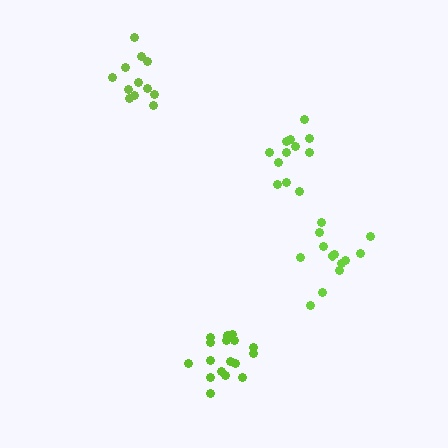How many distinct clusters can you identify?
There are 4 distinct clusters.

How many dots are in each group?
Group 1: 12 dots, Group 2: 17 dots, Group 3: 13 dots, Group 4: 12 dots (54 total).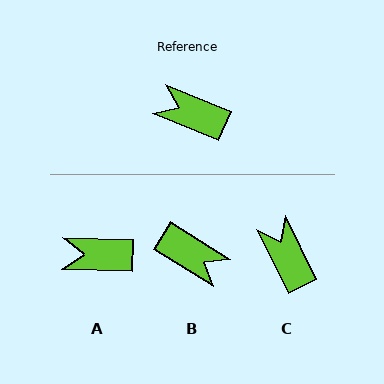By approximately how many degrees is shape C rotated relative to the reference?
Approximately 41 degrees clockwise.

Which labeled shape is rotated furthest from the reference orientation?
B, about 170 degrees away.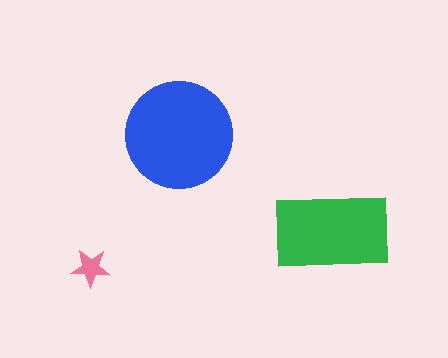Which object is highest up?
The blue circle is topmost.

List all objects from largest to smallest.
The blue circle, the green rectangle, the pink star.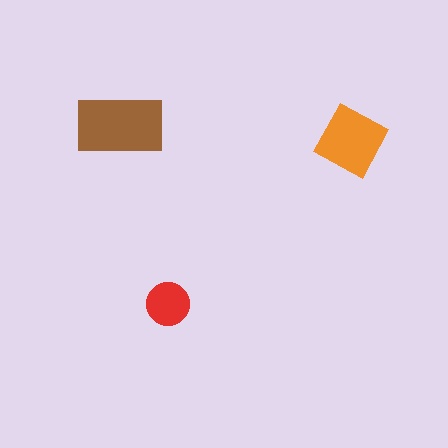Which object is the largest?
The brown rectangle.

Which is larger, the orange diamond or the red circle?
The orange diamond.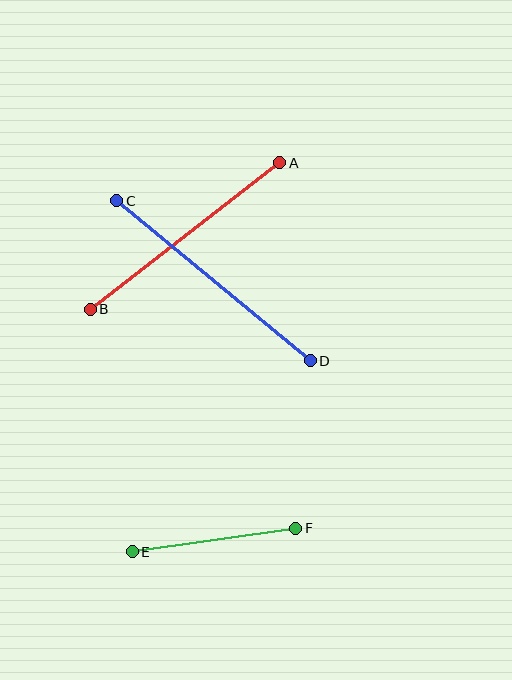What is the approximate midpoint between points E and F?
The midpoint is at approximately (214, 540) pixels.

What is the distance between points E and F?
The distance is approximately 165 pixels.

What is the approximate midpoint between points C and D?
The midpoint is at approximately (214, 281) pixels.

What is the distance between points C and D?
The distance is approximately 251 pixels.